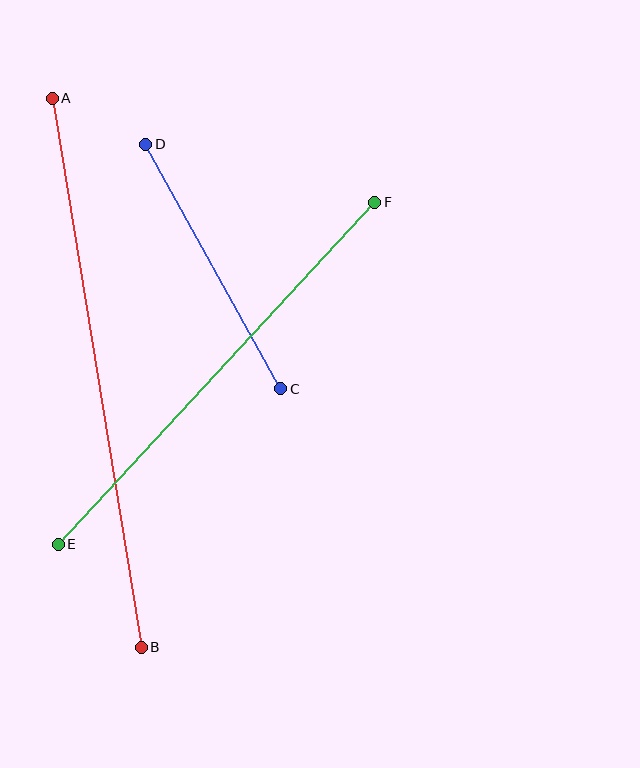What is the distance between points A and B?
The distance is approximately 556 pixels.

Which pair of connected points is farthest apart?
Points A and B are farthest apart.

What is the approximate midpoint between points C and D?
The midpoint is at approximately (213, 266) pixels.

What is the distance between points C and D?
The distance is approximately 279 pixels.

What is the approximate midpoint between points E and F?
The midpoint is at approximately (216, 373) pixels.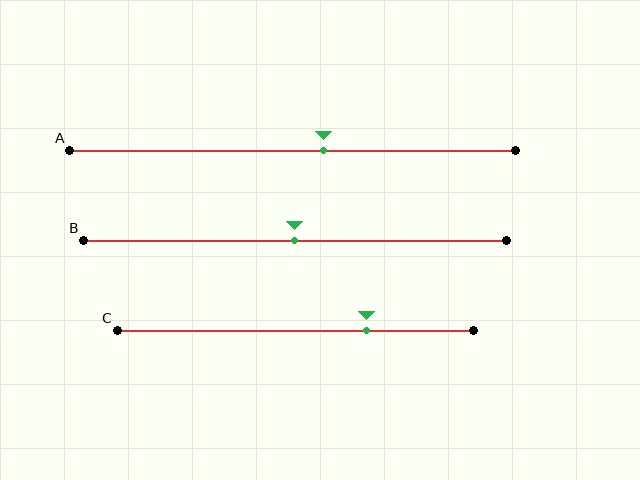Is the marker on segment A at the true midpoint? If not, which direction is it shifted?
No, the marker on segment A is shifted to the right by about 7% of the segment length.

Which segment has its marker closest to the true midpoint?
Segment B has its marker closest to the true midpoint.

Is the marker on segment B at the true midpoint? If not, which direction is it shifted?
Yes, the marker on segment B is at the true midpoint.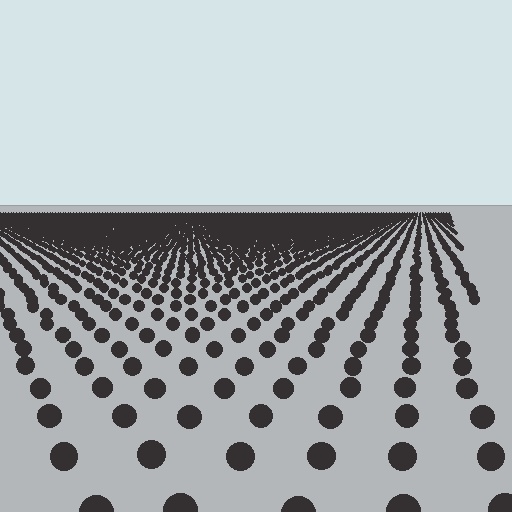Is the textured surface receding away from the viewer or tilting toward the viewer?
The surface is receding away from the viewer. Texture elements get smaller and denser toward the top.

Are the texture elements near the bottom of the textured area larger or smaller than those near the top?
Larger. Near the bottom, elements are closer to the viewer and appear at a bigger on-screen size.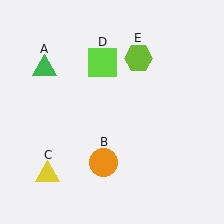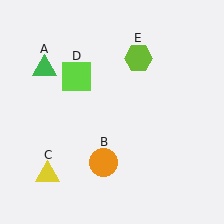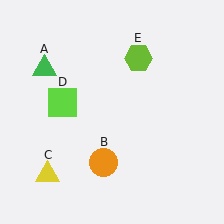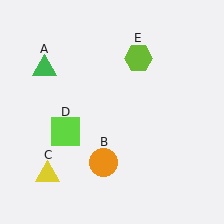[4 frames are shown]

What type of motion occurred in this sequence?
The lime square (object D) rotated counterclockwise around the center of the scene.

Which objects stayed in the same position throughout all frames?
Green triangle (object A) and orange circle (object B) and yellow triangle (object C) and lime hexagon (object E) remained stationary.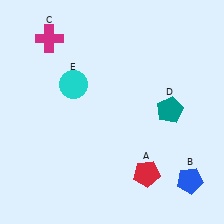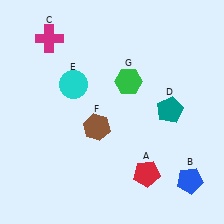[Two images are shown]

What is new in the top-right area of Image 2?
A green hexagon (G) was added in the top-right area of Image 2.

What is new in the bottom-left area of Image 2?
A brown hexagon (F) was added in the bottom-left area of Image 2.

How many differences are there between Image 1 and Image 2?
There are 2 differences between the two images.